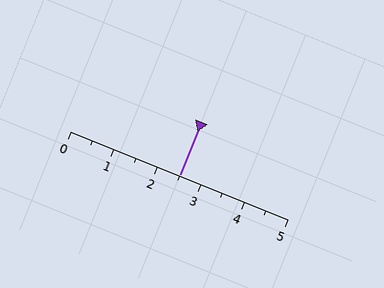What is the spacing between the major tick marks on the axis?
The major ticks are spaced 1 apart.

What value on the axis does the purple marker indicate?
The marker indicates approximately 2.5.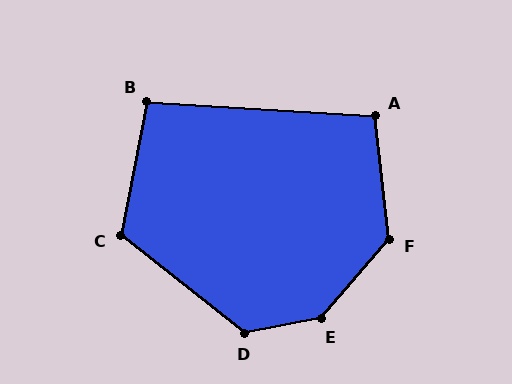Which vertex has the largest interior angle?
E, at approximately 143 degrees.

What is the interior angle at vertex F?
Approximately 132 degrees (obtuse).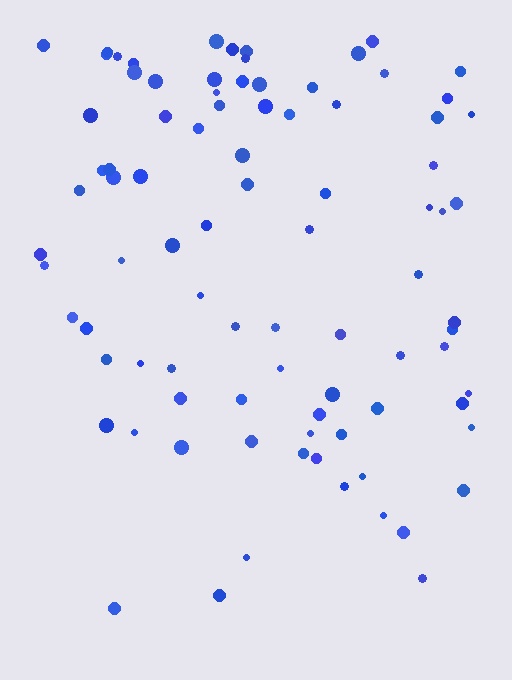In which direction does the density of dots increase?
From bottom to top, with the top side densest.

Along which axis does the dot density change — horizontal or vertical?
Vertical.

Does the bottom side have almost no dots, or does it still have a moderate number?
Still a moderate number, just noticeably fewer than the top.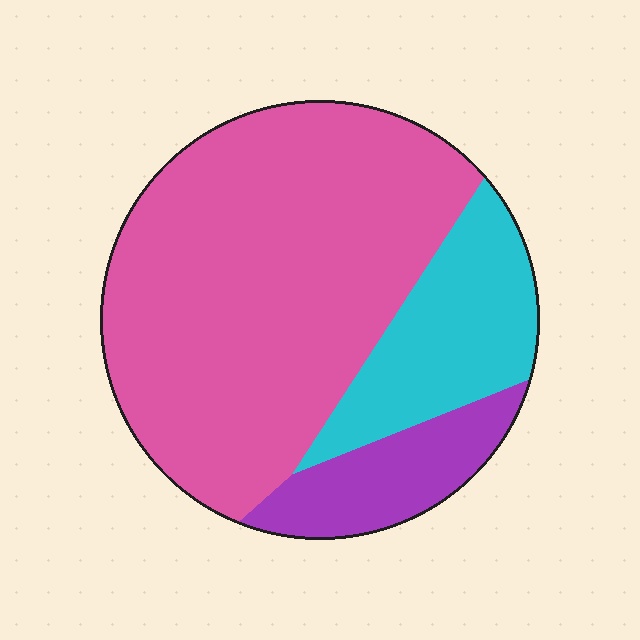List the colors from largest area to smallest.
From largest to smallest: pink, cyan, purple.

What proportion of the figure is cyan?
Cyan takes up between a sixth and a third of the figure.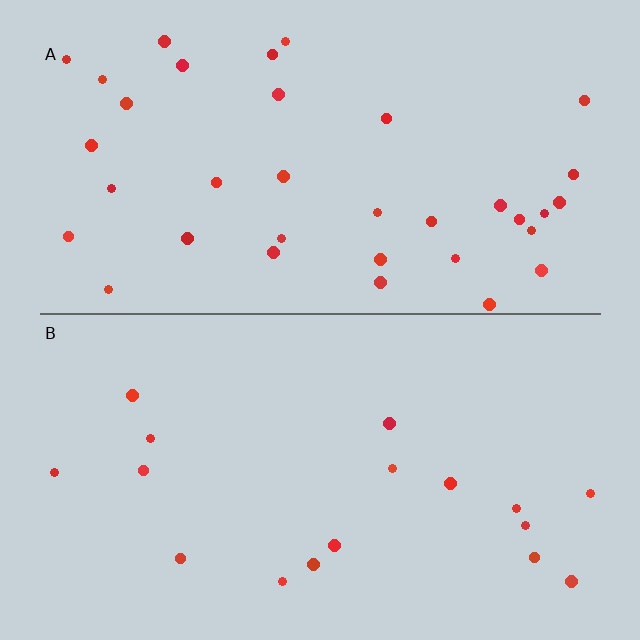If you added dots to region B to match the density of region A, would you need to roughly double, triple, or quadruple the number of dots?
Approximately double.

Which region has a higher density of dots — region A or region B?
A (the top).